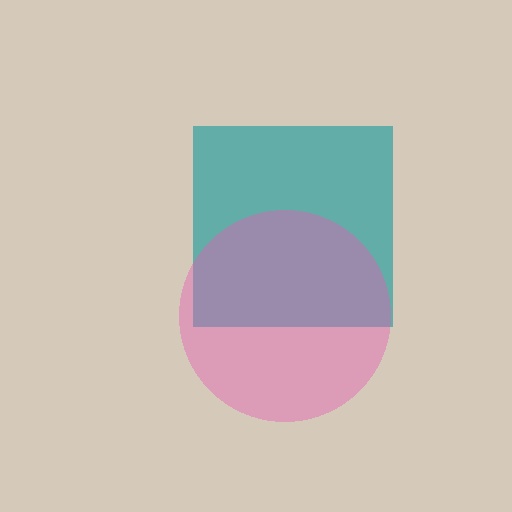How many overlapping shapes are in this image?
There are 2 overlapping shapes in the image.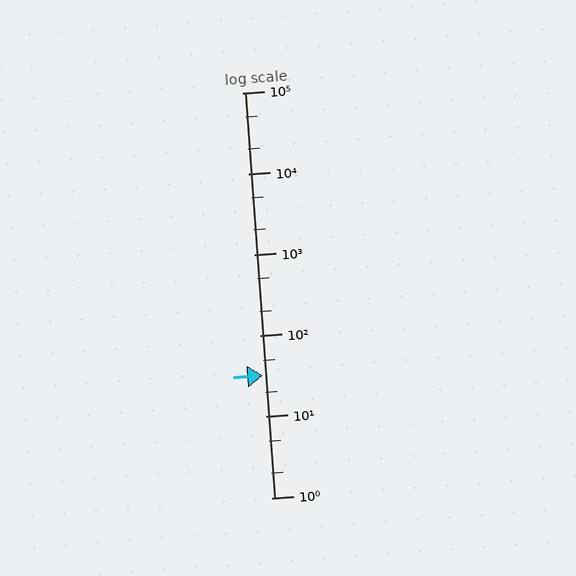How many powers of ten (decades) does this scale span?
The scale spans 5 decades, from 1 to 100000.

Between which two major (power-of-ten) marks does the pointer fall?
The pointer is between 10 and 100.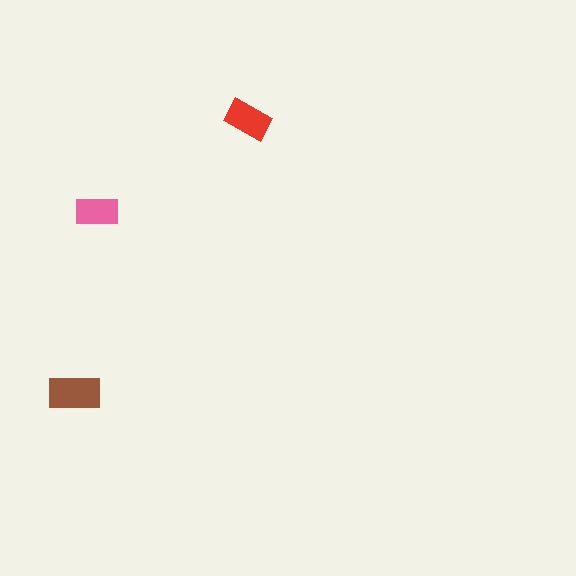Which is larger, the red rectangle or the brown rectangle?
The brown one.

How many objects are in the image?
There are 3 objects in the image.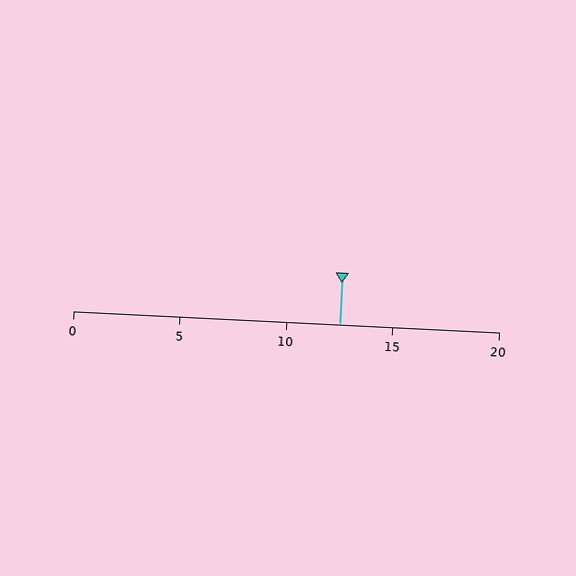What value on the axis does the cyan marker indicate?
The marker indicates approximately 12.5.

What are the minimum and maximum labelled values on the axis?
The axis runs from 0 to 20.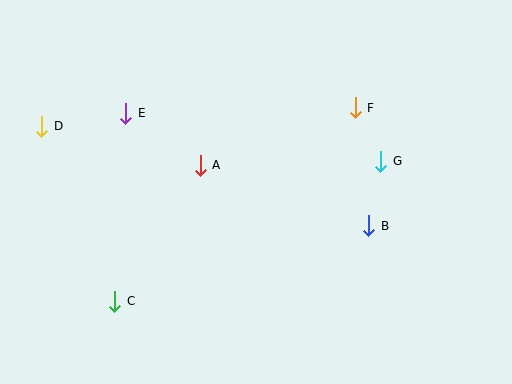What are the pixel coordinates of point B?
Point B is at (369, 226).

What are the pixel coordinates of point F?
Point F is at (355, 108).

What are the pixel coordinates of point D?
Point D is at (42, 126).